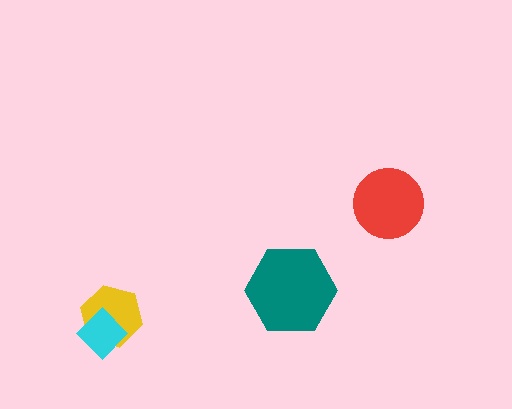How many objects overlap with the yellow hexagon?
1 object overlaps with the yellow hexagon.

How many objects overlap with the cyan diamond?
1 object overlaps with the cyan diamond.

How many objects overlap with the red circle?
0 objects overlap with the red circle.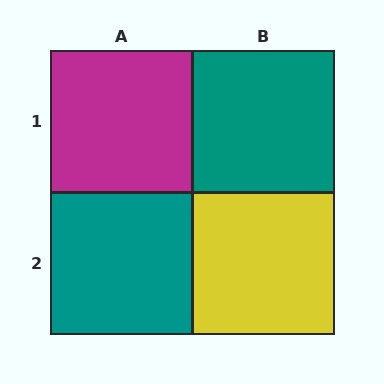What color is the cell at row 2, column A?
Teal.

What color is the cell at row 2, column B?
Yellow.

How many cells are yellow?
1 cell is yellow.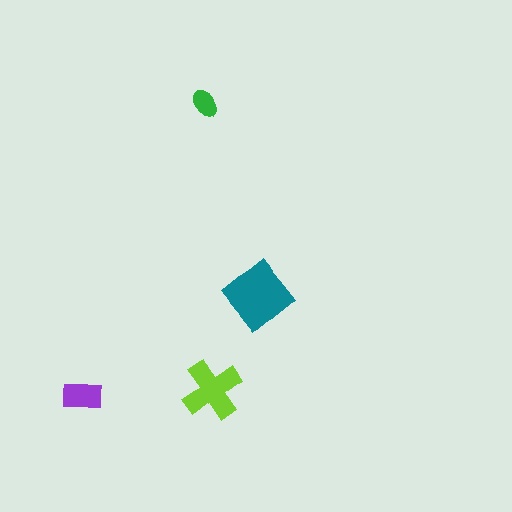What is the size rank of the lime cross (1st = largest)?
2nd.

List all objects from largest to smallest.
The teal diamond, the lime cross, the purple rectangle, the green ellipse.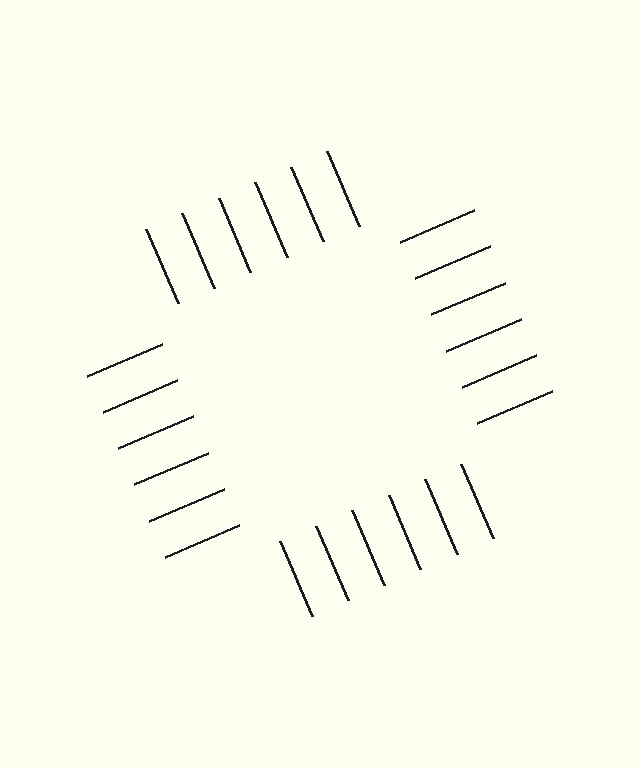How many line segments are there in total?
24 — 6 along each of the 4 edges.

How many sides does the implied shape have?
4 sides — the line-ends trace a square.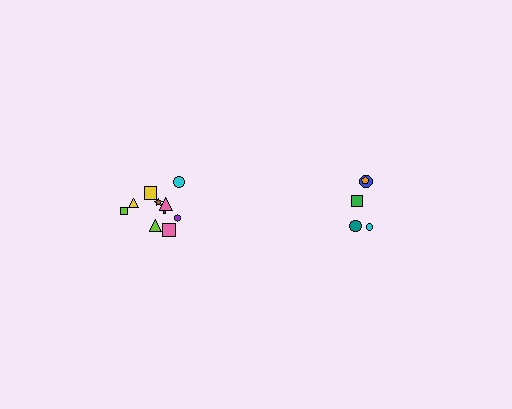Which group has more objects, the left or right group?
The left group.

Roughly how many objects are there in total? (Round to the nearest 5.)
Roughly 15 objects in total.